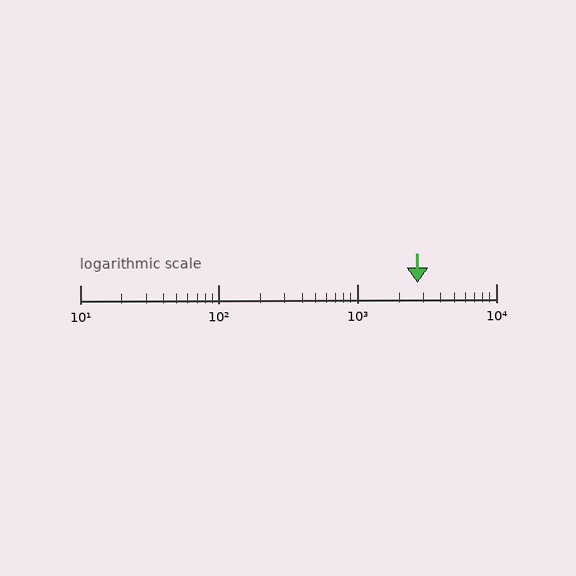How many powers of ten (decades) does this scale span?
The scale spans 3 decades, from 10 to 10000.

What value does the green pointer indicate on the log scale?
The pointer indicates approximately 2700.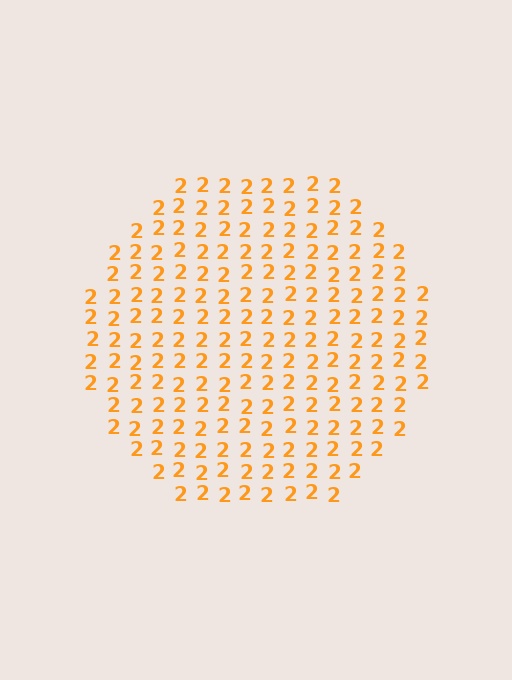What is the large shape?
The large shape is a circle.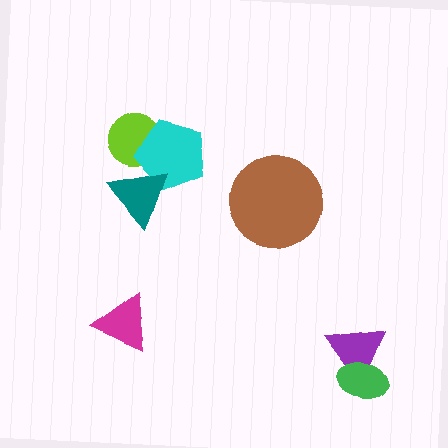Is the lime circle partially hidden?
Yes, it is partially covered by another shape.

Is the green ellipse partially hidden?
No, no other shape covers it.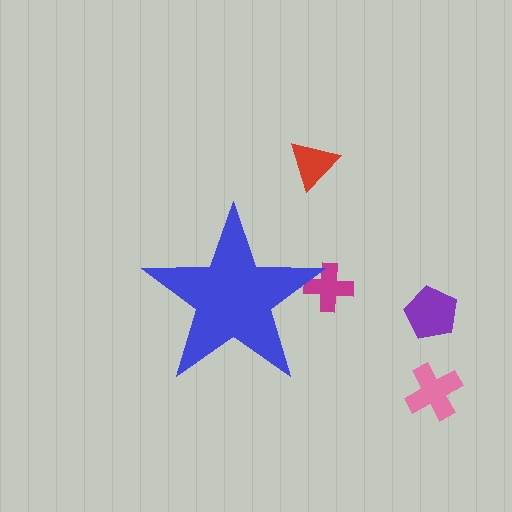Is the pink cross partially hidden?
No, the pink cross is fully visible.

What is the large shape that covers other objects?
A blue star.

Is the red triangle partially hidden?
No, the red triangle is fully visible.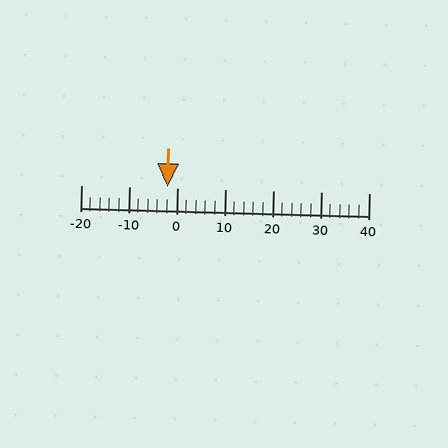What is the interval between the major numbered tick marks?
The major tick marks are spaced 10 units apart.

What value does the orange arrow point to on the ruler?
The orange arrow points to approximately -2.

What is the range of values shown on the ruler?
The ruler shows values from -20 to 40.